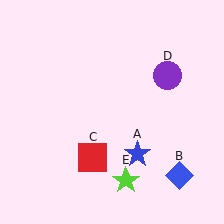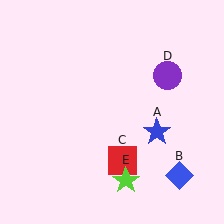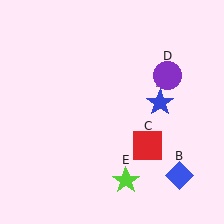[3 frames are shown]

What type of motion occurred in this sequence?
The blue star (object A), red square (object C) rotated counterclockwise around the center of the scene.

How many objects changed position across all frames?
2 objects changed position: blue star (object A), red square (object C).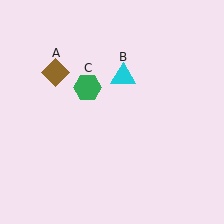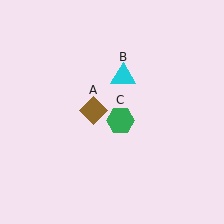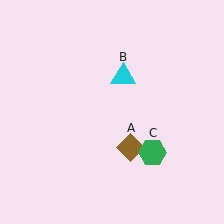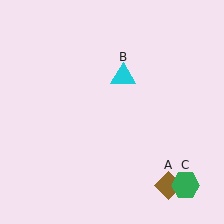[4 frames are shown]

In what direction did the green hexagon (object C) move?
The green hexagon (object C) moved down and to the right.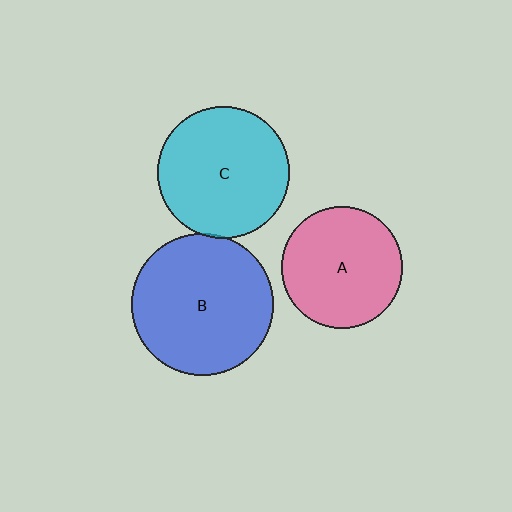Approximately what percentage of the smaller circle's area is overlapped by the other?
Approximately 5%.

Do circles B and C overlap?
Yes.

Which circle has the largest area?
Circle B (blue).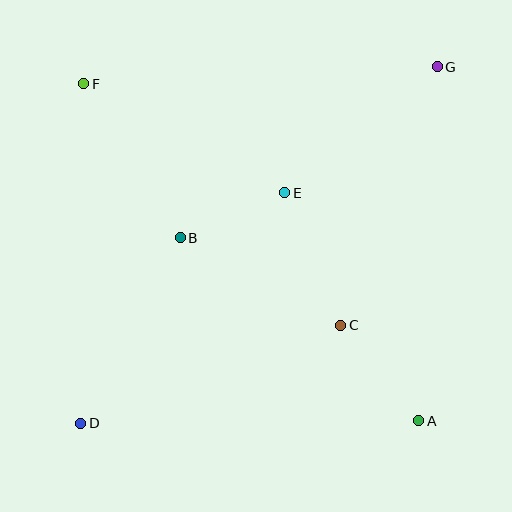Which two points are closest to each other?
Points B and E are closest to each other.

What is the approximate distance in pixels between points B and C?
The distance between B and C is approximately 183 pixels.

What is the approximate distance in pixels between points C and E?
The distance between C and E is approximately 144 pixels.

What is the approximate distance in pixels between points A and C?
The distance between A and C is approximately 123 pixels.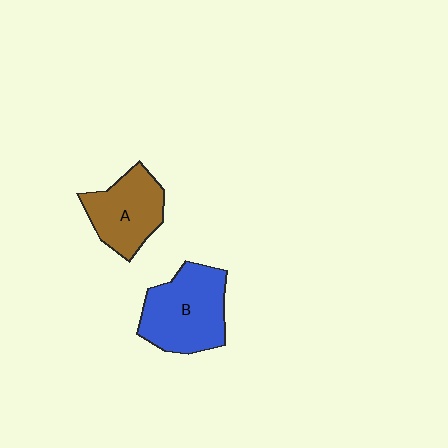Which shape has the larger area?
Shape B (blue).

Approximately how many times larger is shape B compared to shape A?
Approximately 1.3 times.